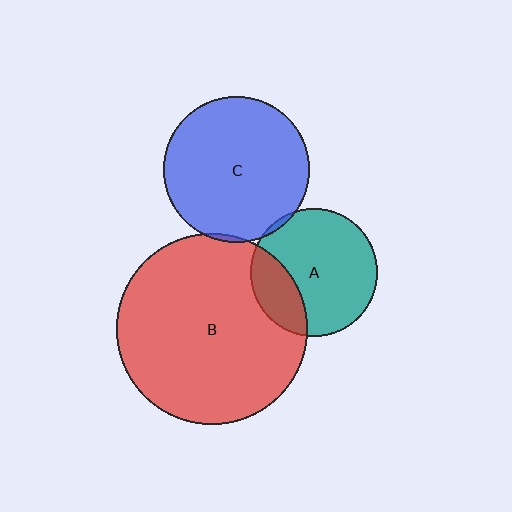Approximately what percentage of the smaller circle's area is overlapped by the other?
Approximately 5%.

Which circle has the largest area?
Circle B (red).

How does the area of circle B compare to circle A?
Approximately 2.3 times.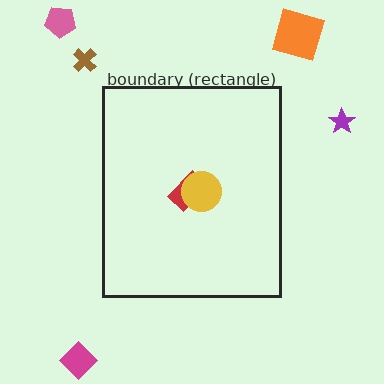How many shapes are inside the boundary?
2 inside, 5 outside.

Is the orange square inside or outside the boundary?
Outside.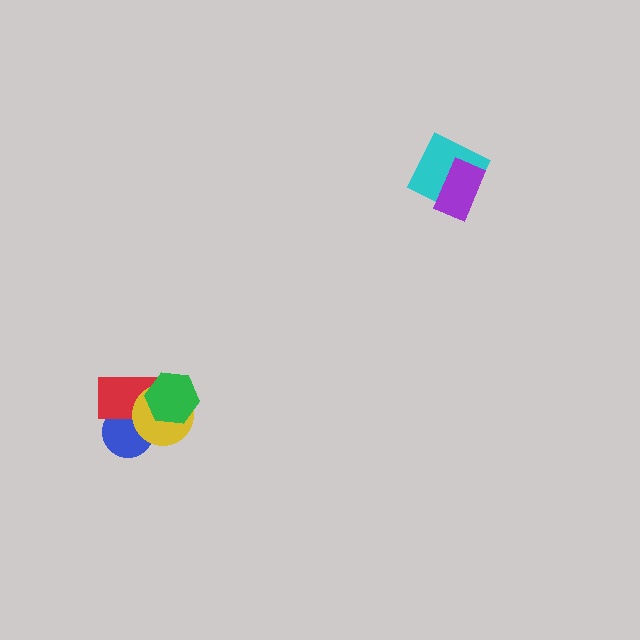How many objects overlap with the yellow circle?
3 objects overlap with the yellow circle.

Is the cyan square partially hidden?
Yes, it is partially covered by another shape.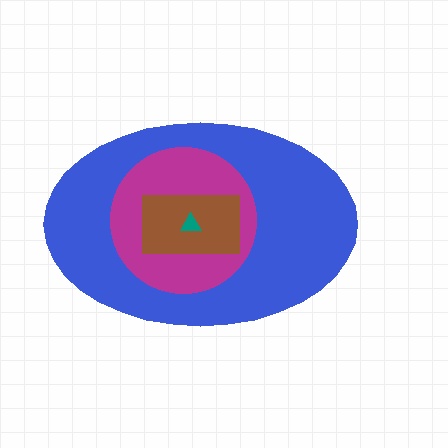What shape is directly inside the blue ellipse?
The magenta circle.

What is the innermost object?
The teal triangle.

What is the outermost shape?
The blue ellipse.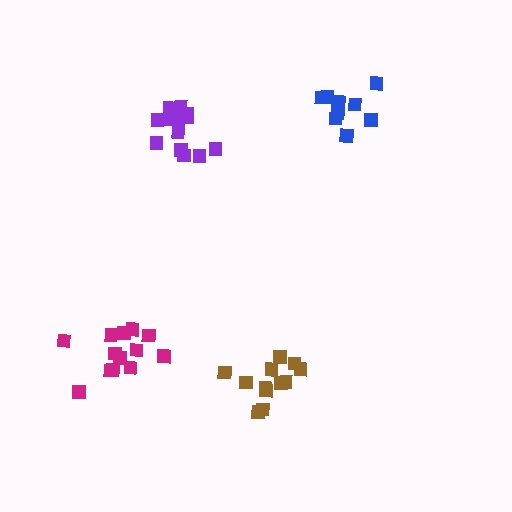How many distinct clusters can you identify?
There are 4 distinct clusters.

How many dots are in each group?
Group 1: 12 dots, Group 2: 13 dots, Group 3: 13 dots, Group 4: 10 dots (48 total).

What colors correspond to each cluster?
The clusters are colored: brown, purple, magenta, blue.